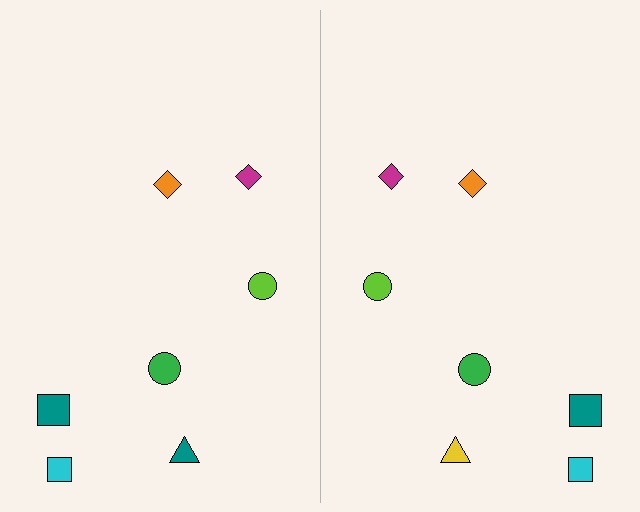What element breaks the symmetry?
The yellow triangle on the right side breaks the symmetry — its mirror counterpart is teal.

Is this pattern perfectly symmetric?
No, the pattern is not perfectly symmetric. The yellow triangle on the right side breaks the symmetry — its mirror counterpart is teal.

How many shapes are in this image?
There are 14 shapes in this image.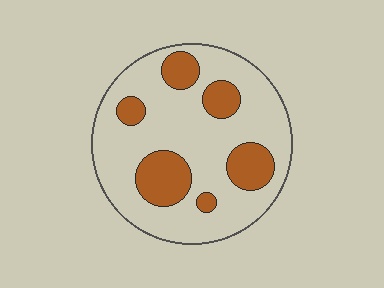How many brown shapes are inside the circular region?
6.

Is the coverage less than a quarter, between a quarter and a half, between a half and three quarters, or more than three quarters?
Less than a quarter.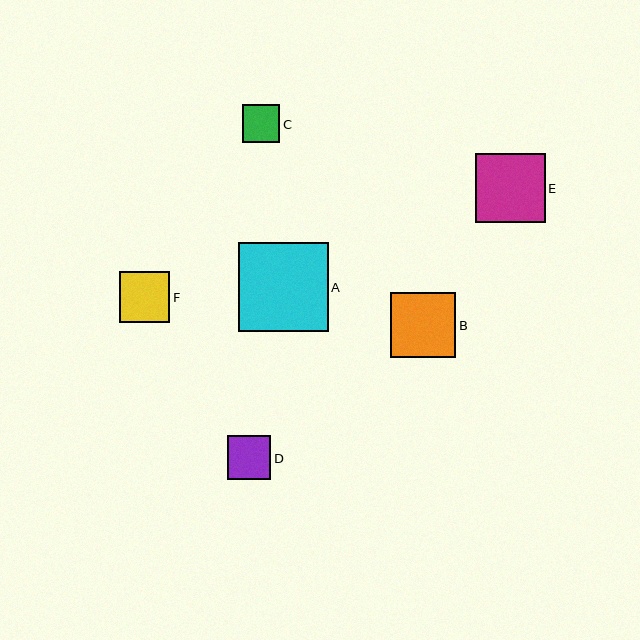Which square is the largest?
Square A is the largest with a size of approximately 90 pixels.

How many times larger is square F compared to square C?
Square F is approximately 1.4 times the size of square C.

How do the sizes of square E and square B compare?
Square E and square B are approximately the same size.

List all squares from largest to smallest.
From largest to smallest: A, E, B, F, D, C.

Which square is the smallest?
Square C is the smallest with a size of approximately 37 pixels.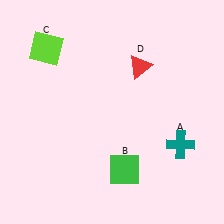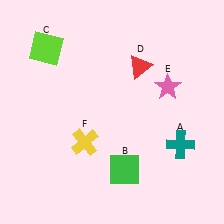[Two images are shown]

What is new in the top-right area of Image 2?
A pink star (E) was added in the top-right area of Image 2.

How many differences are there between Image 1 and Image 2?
There are 2 differences between the two images.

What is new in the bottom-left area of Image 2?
A yellow cross (F) was added in the bottom-left area of Image 2.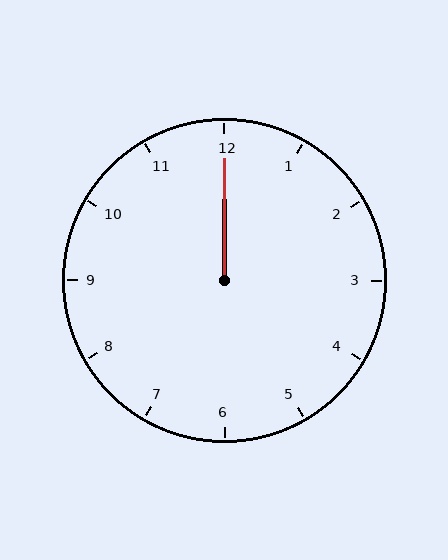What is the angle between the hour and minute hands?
Approximately 0 degrees.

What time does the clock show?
12:00.